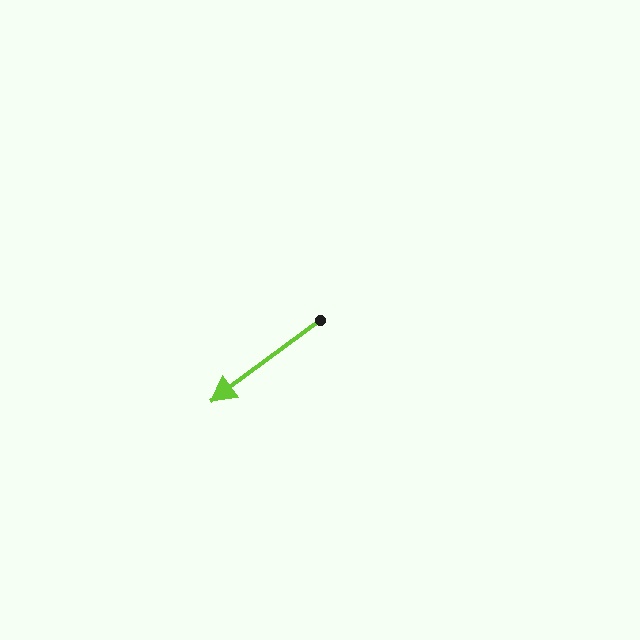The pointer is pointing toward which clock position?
Roughly 8 o'clock.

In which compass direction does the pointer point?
Southwest.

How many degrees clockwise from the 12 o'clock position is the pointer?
Approximately 233 degrees.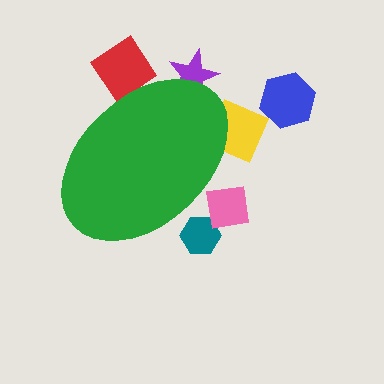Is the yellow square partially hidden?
Yes, the yellow square is partially hidden behind the green ellipse.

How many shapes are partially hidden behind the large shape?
5 shapes are partially hidden.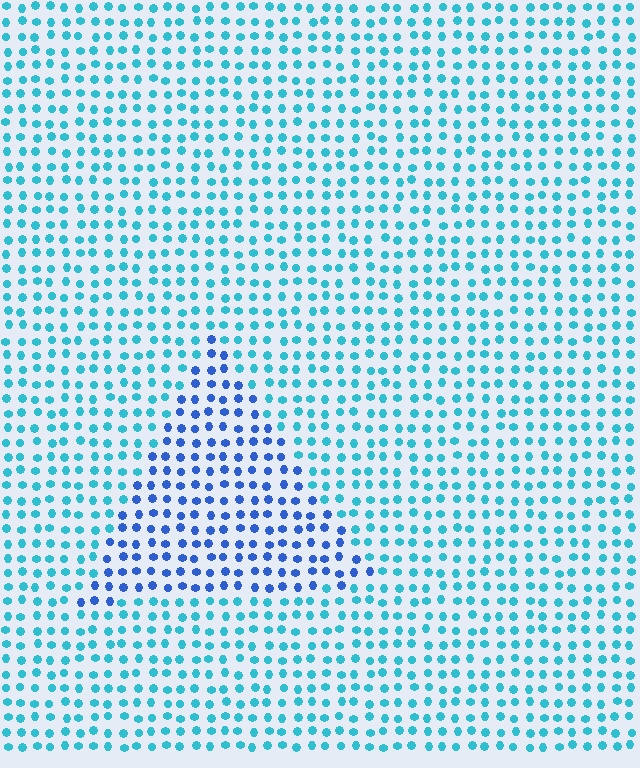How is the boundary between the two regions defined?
The boundary is defined purely by a slight shift in hue (about 36 degrees). Spacing, size, and orientation are identical on both sides.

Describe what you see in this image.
The image is filled with small cyan elements in a uniform arrangement. A triangle-shaped region is visible where the elements are tinted to a slightly different hue, forming a subtle color boundary.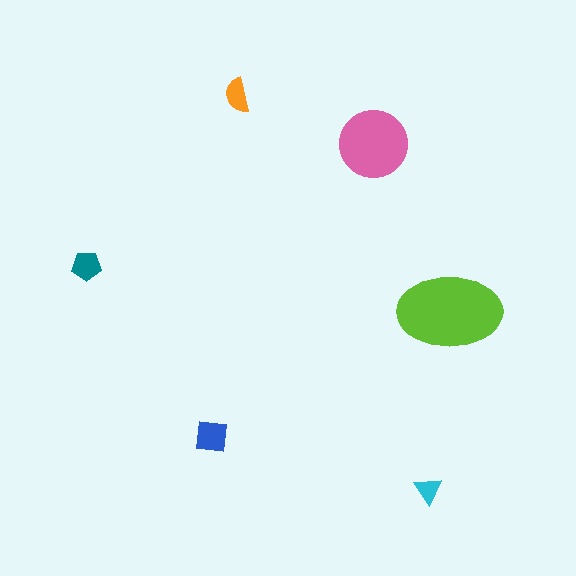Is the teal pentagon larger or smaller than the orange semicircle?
Larger.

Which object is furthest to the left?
The teal pentagon is leftmost.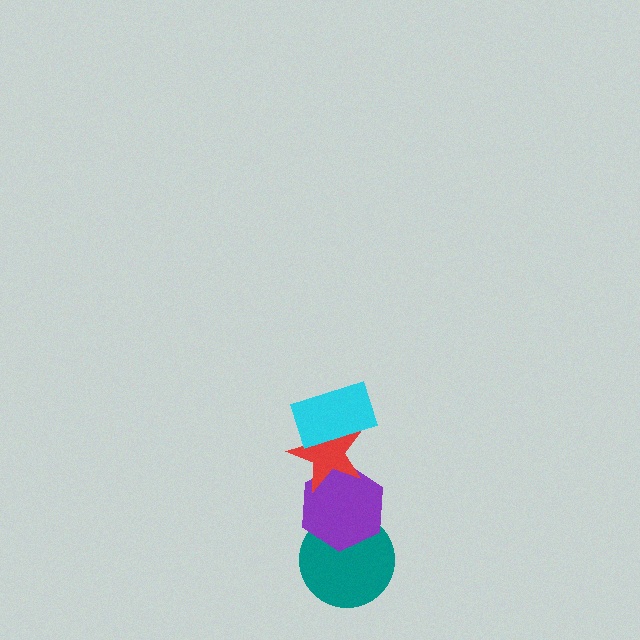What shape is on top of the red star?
The cyan rectangle is on top of the red star.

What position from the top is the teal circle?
The teal circle is 4th from the top.